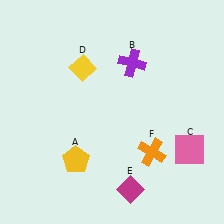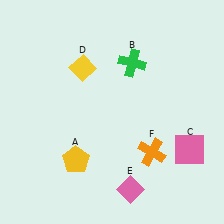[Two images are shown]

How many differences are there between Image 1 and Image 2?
There are 2 differences between the two images.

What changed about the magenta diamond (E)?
In Image 1, E is magenta. In Image 2, it changed to pink.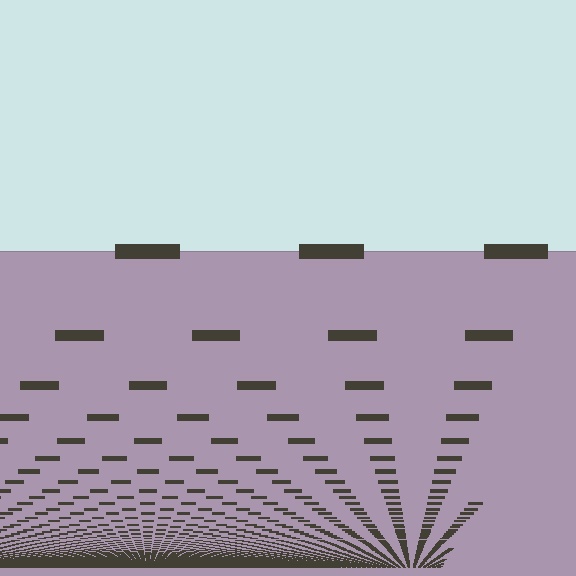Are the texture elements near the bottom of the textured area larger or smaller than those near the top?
Smaller. The gradient is inverted — elements near the bottom are smaller and denser.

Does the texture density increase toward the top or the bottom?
Density increases toward the bottom.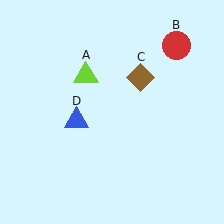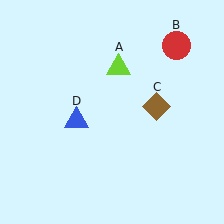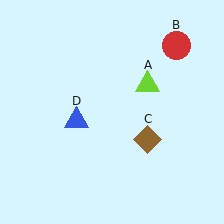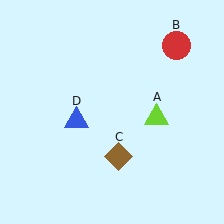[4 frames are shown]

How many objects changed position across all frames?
2 objects changed position: lime triangle (object A), brown diamond (object C).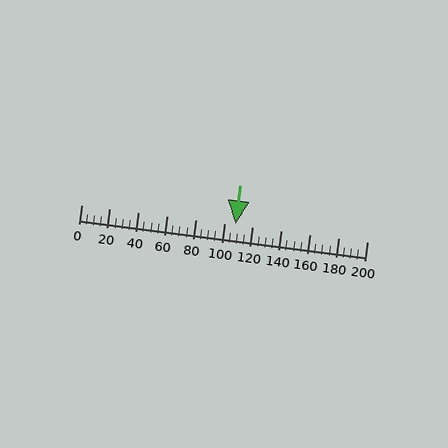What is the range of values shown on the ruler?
The ruler shows values from 0 to 200.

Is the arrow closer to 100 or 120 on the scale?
The arrow is closer to 100.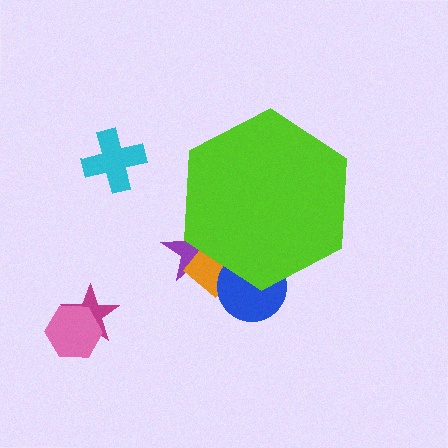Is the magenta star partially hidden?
No, the magenta star is fully visible.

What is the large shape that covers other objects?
A lime hexagon.